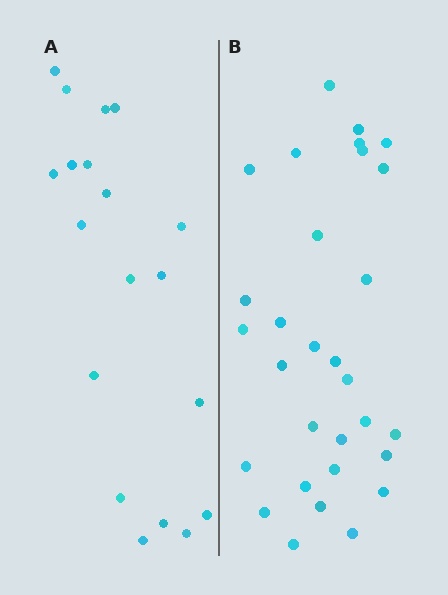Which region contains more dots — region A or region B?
Region B (the right region) has more dots.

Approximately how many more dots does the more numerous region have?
Region B has roughly 12 or so more dots than region A.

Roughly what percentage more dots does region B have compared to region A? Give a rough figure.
About 60% more.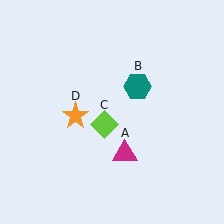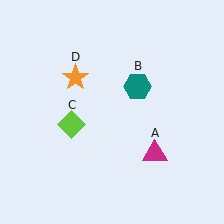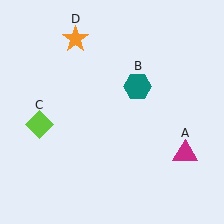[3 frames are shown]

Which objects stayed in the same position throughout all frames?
Teal hexagon (object B) remained stationary.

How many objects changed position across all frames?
3 objects changed position: magenta triangle (object A), lime diamond (object C), orange star (object D).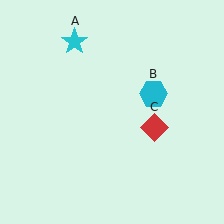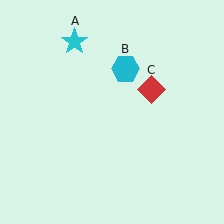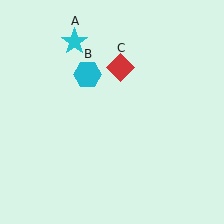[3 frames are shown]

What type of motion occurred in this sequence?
The cyan hexagon (object B), red diamond (object C) rotated counterclockwise around the center of the scene.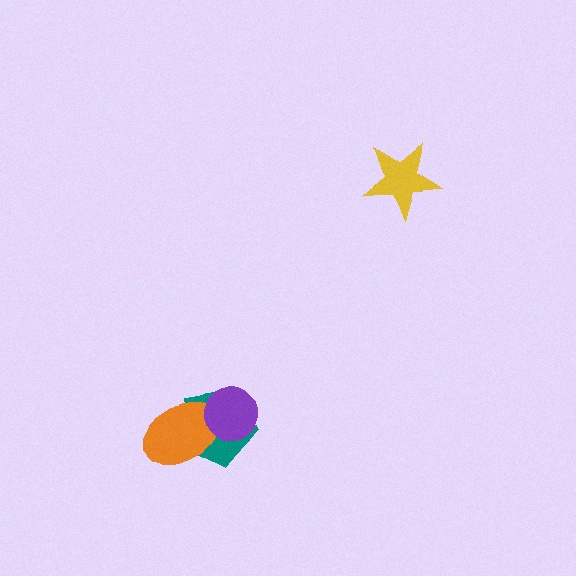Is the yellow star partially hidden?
No, no other shape covers it.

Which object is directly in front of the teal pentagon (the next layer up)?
The orange ellipse is directly in front of the teal pentagon.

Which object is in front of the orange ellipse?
The purple circle is in front of the orange ellipse.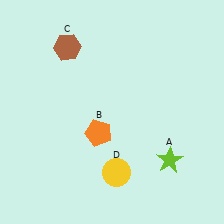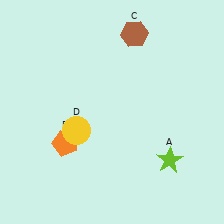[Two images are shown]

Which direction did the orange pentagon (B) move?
The orange pentagon (B) moved left.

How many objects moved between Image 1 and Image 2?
3 objects moved between the two images.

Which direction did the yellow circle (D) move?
The yellow circle (D) moved up.